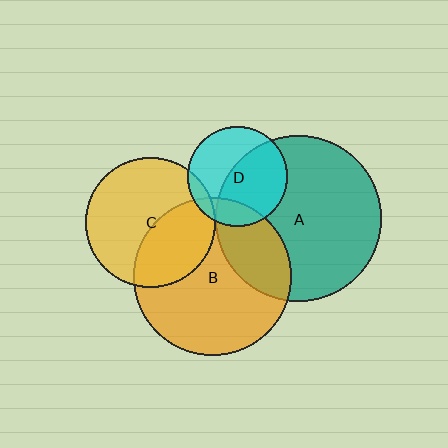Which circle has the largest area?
Circle A (teal).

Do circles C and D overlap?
Yes.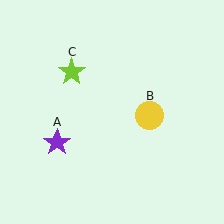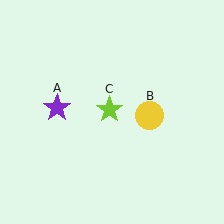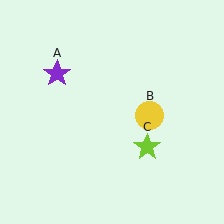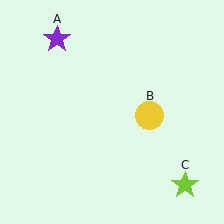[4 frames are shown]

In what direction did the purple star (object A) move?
The purple star (object A) moved up.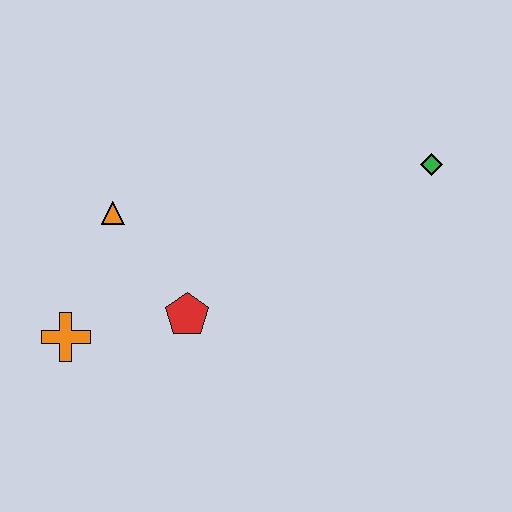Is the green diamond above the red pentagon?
Yes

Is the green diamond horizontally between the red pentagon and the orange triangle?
No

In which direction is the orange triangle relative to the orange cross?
The orange triangle is above the orange cross.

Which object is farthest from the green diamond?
The orange cross is farthest from the green diamond.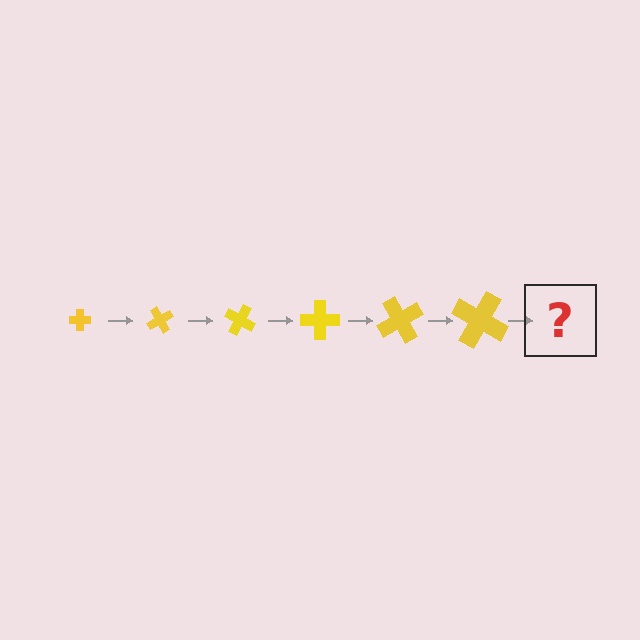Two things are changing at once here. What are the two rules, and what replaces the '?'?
The two rules are that the cross grows larger each step and it rotates 60 degrees each step. The '?' should be a cross, larger than the previous one and rotated 360 degrees from the start.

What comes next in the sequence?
The next element should be a cross, larger than the previous one and rotated 360 degrees from the start.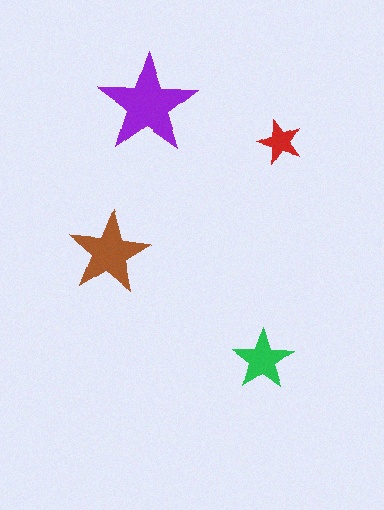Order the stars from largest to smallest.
the purple one, the brown one, the green one, the red one.